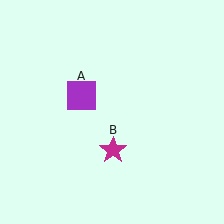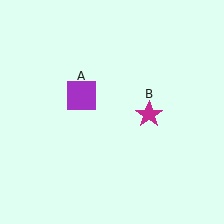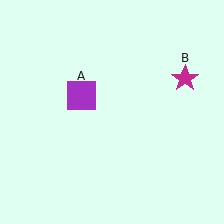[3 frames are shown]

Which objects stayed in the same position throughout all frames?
Purple square (object A) remained stationary.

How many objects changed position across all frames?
1 object changed position: magenta star (object B).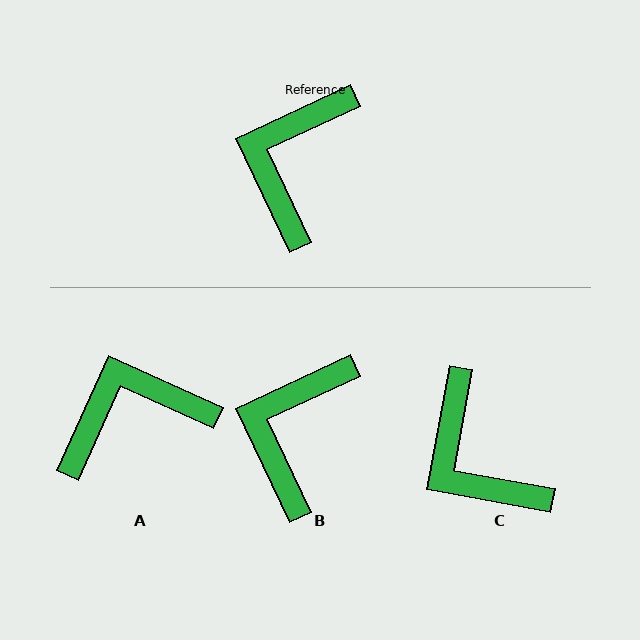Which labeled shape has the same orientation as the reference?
B.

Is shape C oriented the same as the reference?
No, it is off by about 55 degrees.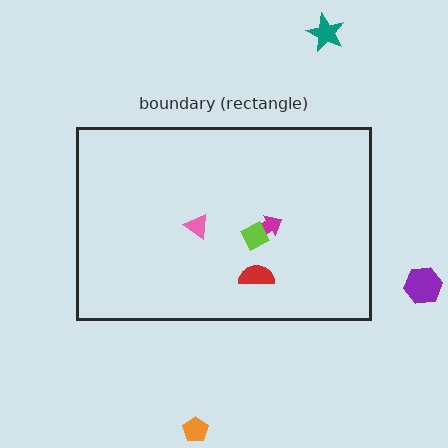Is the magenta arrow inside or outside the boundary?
Inside.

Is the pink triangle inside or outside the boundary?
Inside.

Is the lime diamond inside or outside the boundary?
Inside.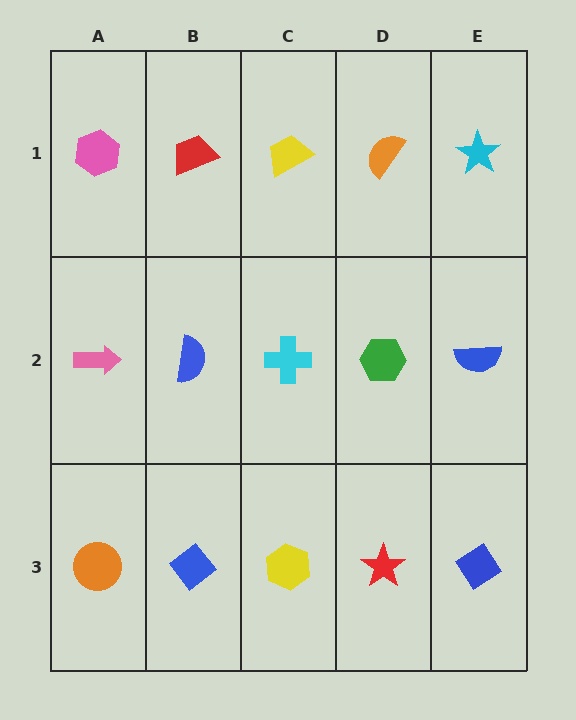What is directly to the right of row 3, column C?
A red star.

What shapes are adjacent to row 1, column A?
A pink arrow (row 2, column A), a red trapezoid (row 1, column B).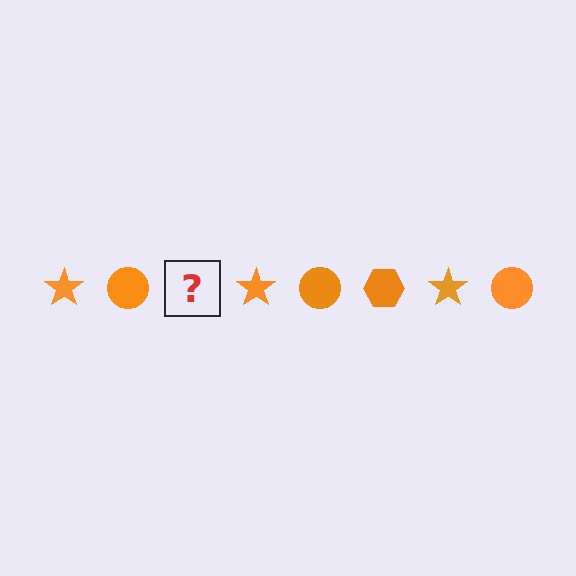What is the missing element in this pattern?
The missing element is an orange hexagon.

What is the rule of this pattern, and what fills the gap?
The rule is that the pattern cycles through star, circle, hexagon shapes in orange. The gap should be filled with an orange hexagon.